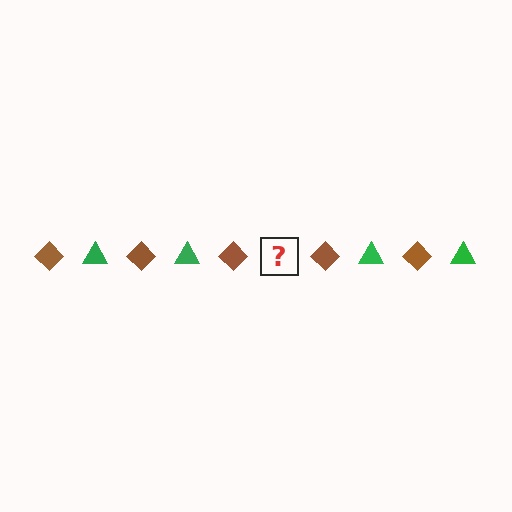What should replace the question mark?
The question mark should be replaced with a green triangle.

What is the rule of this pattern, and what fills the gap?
The rule is that the pattern alternates between brown diamond and green triangle. The gap should be filled with a green triangle.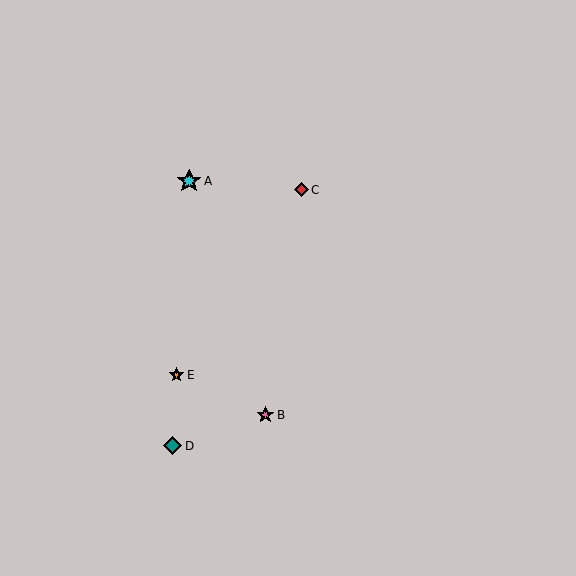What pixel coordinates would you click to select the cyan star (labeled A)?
Click at (189, 181) to select the cyan star A.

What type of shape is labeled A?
Shape A is a cyan star.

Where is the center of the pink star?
The center of the pink star is at (265, 415).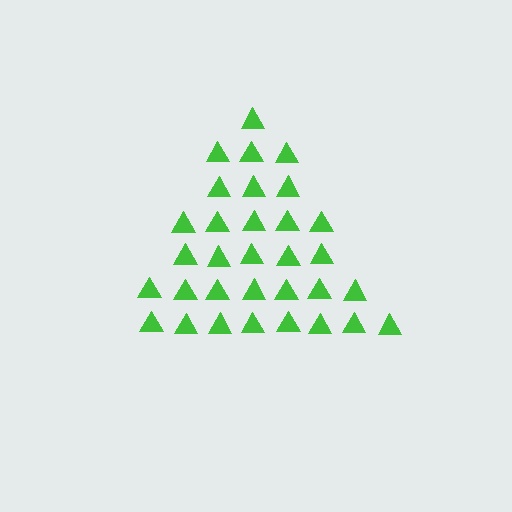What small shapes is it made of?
It is made of small triangles.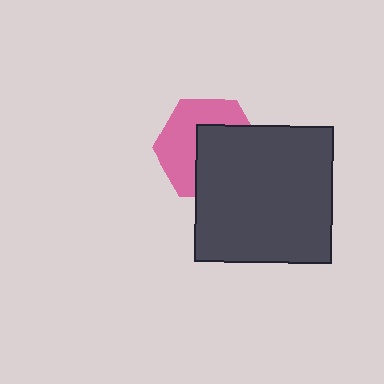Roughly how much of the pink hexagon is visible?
About half of it is visible (roughly 50%).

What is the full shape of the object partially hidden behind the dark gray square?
The partially hidden object is a pink hexagon.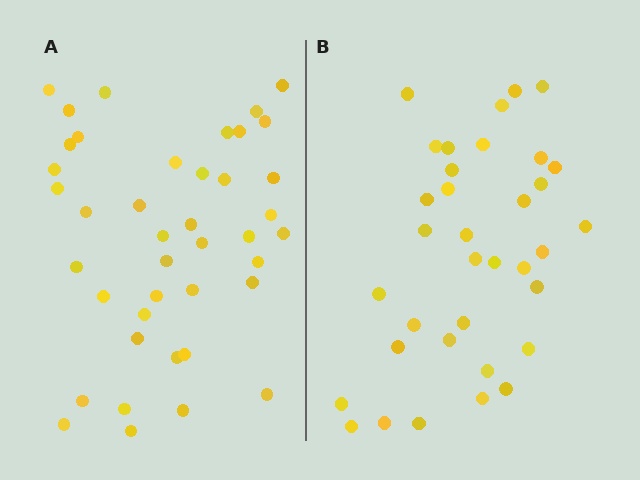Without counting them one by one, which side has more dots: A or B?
Region A (the left region) has more dots.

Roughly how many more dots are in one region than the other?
Region A has about 6 more dots than region B.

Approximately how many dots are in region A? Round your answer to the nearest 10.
About 40 dots. (The exact count is 41, which rounds to 40.)